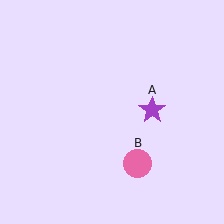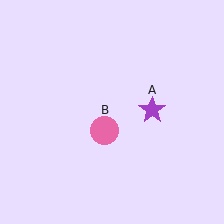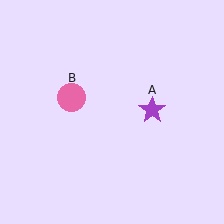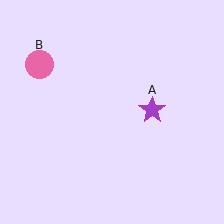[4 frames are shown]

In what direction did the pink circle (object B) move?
The pink circle (object B) moved up and to the left.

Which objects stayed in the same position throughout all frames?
Purple star (object A) remained stationary.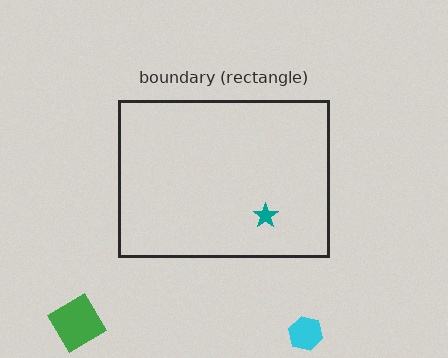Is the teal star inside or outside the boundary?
Inside.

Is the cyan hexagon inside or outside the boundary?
Outside.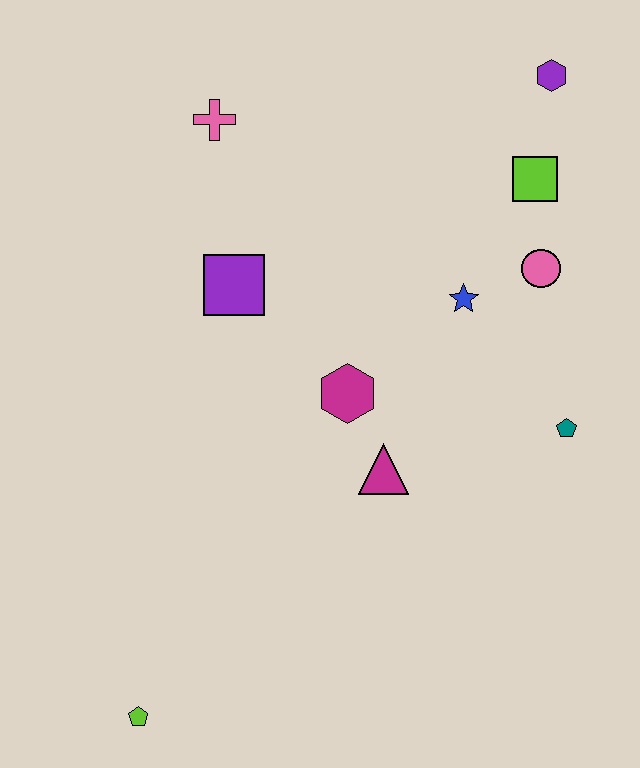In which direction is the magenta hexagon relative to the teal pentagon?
The magenta hexagon is to the left of the teal pentagon.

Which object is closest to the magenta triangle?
The magenta hexagon is closest to the magenta triangle.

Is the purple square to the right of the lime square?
No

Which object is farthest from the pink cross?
The lime pentagon is farthest from the pink cross.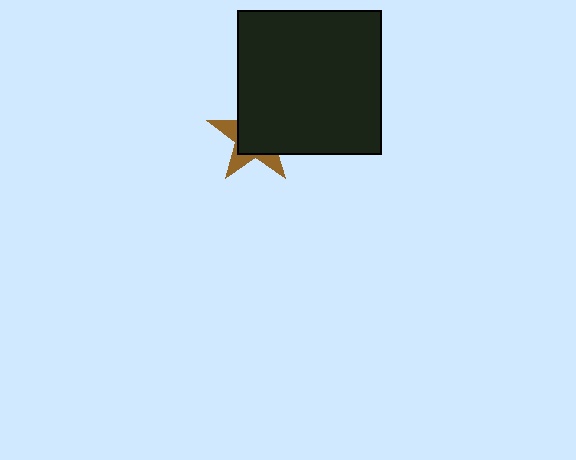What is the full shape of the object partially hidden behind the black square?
The partially hidden object is a brown star.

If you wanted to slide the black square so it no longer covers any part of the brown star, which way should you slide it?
Slide it toward the upper-right — that is the most direct way to separate the two shapes.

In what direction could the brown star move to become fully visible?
The brown star could move toward the lower-left. That would shift it out from behind the black square entirely.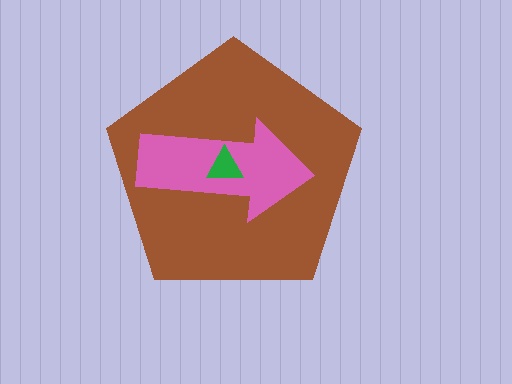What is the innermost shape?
The green triangle.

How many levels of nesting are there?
3.